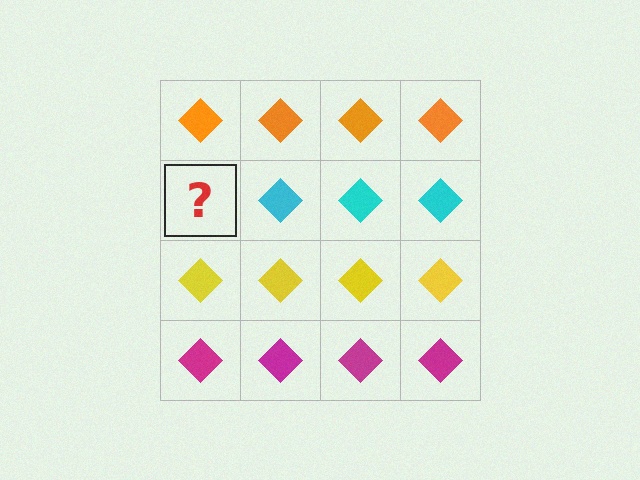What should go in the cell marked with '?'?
The missing cell should contain a cyan diamond.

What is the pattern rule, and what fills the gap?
The rule is that each row has a consistent color. The gap should be filled with a cyan diamond.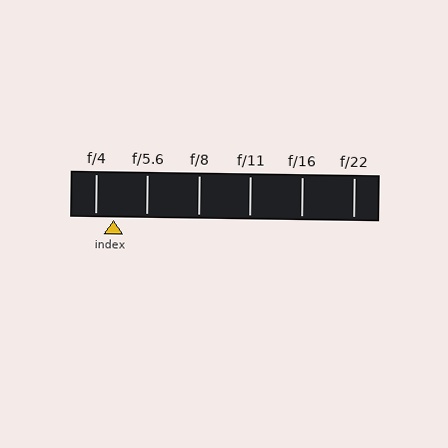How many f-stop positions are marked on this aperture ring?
There are 6 f-stop positions marked.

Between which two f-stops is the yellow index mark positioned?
The index mark is between f/4 and f/5.6.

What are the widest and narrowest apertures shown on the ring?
The widest aperture shown is f/4 and the narrowest is f/22.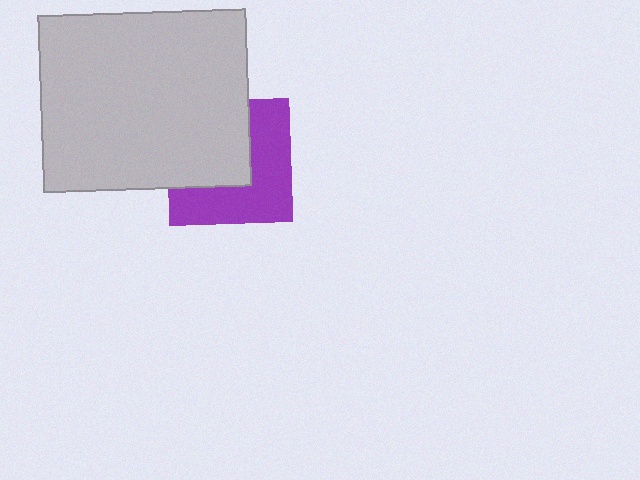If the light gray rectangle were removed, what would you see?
You would see the complete purple square.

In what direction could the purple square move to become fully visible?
The purple square could move toward the lower-right. That would shift it out from behind the light gray rectangle entirely.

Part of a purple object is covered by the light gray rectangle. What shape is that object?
It is a square.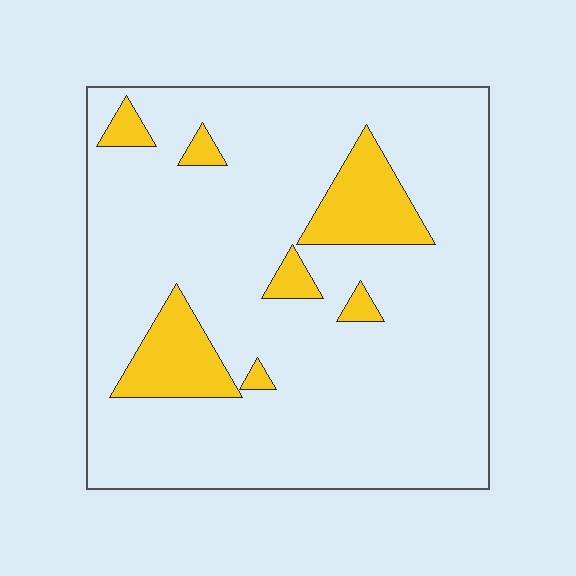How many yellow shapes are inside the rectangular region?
7.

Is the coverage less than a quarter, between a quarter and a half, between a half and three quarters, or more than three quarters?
Less than a quarter.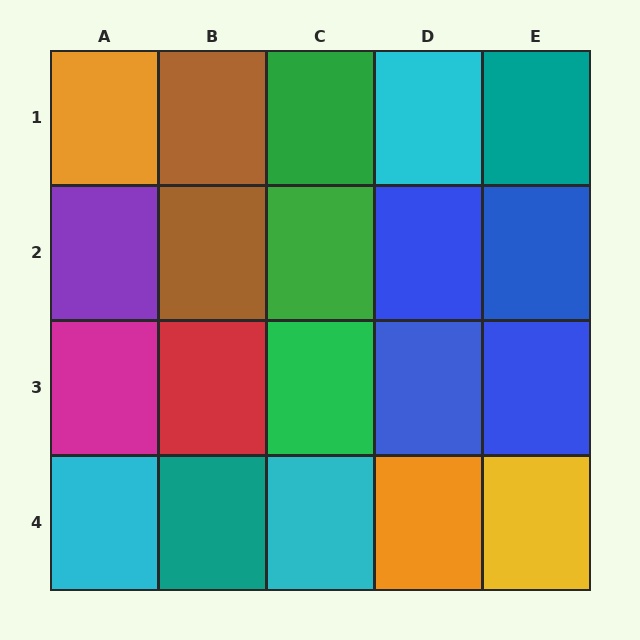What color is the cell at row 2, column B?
Brown.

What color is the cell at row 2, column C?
Green.